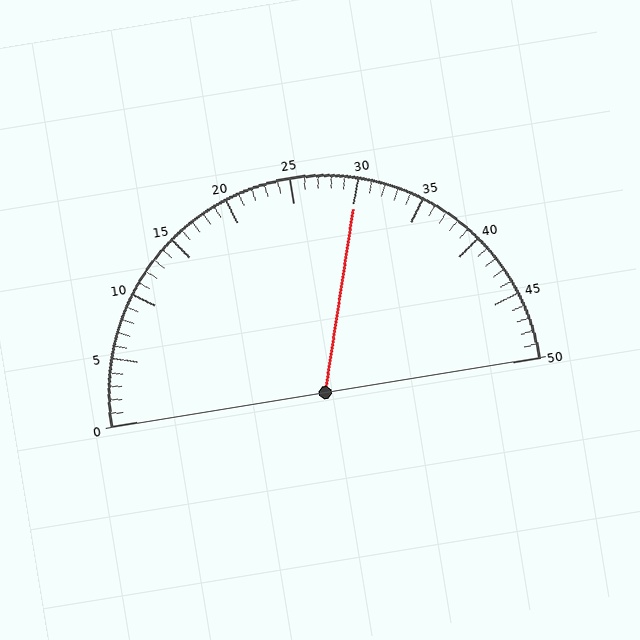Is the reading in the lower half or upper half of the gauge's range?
The reading is in the upper half of the range (0 to 50).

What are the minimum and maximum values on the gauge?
The gauge ranges from 0 to 50.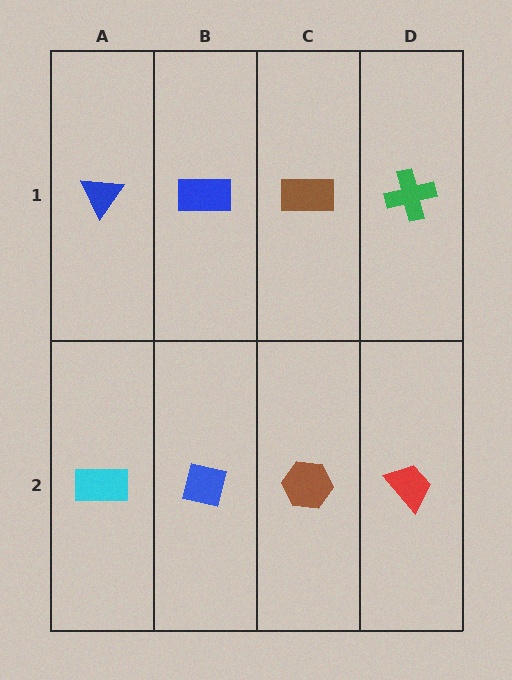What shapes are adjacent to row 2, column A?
A blue triangle (row 1, column A), a blue square (row 2, column B).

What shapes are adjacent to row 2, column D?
A green cross (row 1, column D), a brown hexagon (row 2, column C).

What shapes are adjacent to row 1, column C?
A brown hexagon (row 2, column C), a blue rectangle (row 1, column B), a green cross (row 1, column D).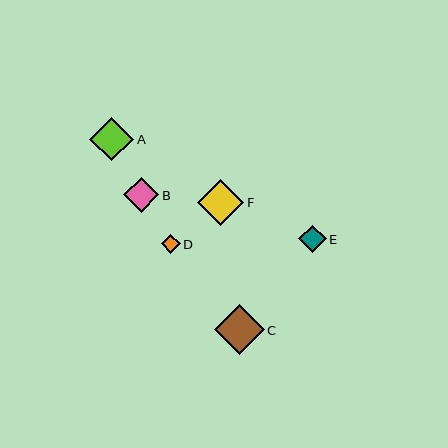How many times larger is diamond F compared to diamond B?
Diamond F is approximately 1.3 times the size of diamond B.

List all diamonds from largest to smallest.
From largest to smallest: C, F, A, B, E, D.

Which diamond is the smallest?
Diamond D is the smallest with a size of approximately 19 pixels.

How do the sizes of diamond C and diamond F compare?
Diamond C and diamond F are approximately the same size.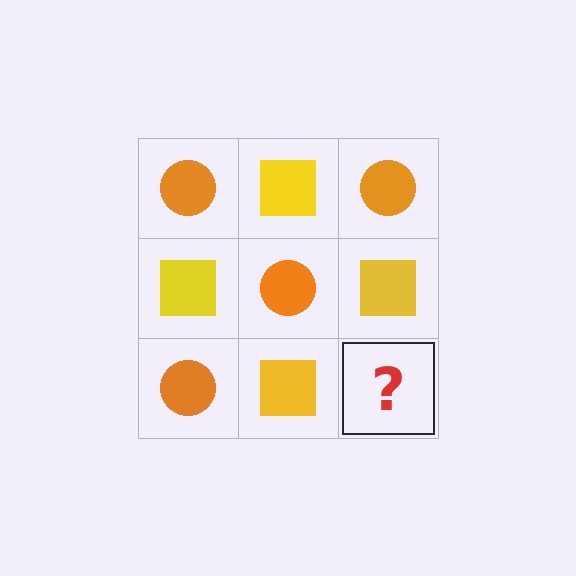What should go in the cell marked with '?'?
The missing cell should contain an orange circle.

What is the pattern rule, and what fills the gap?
The rule is that it alternates orange circle and yellow square in a checkerboard pattern. The gap should be filled with an orange circle.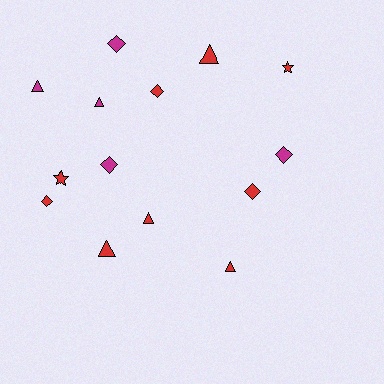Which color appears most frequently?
Red, with 9 objects.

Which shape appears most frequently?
Diamond, with 6 objects.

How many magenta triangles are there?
There are 2 magenta triangles.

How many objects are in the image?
There are 14 objects.